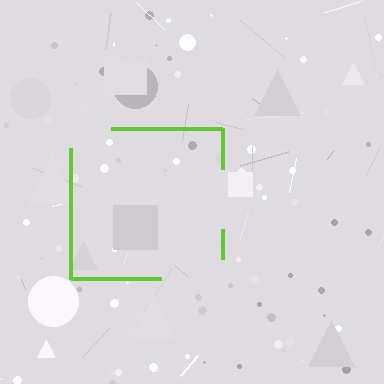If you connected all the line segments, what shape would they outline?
They would outline a square.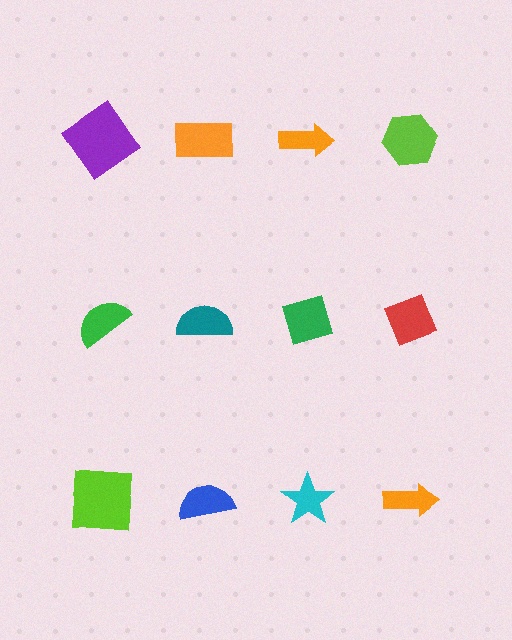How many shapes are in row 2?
4 shapes.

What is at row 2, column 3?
A green diamond.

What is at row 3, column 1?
A lime square.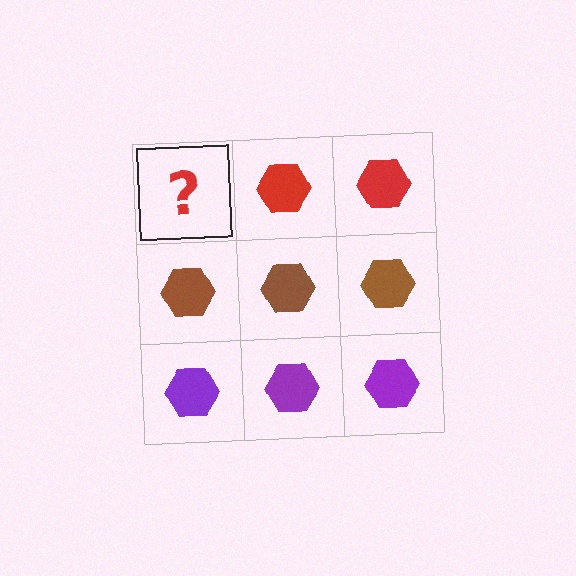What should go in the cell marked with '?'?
The missing cell should contain a red hexagon.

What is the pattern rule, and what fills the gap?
The rule is that each row has a consistent color. The gap should be filled with a red hexagon.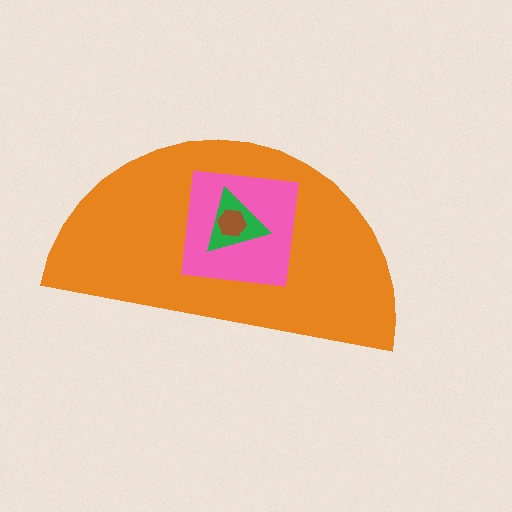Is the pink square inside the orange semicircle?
Yes.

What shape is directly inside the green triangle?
The brown hexagon.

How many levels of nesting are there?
4.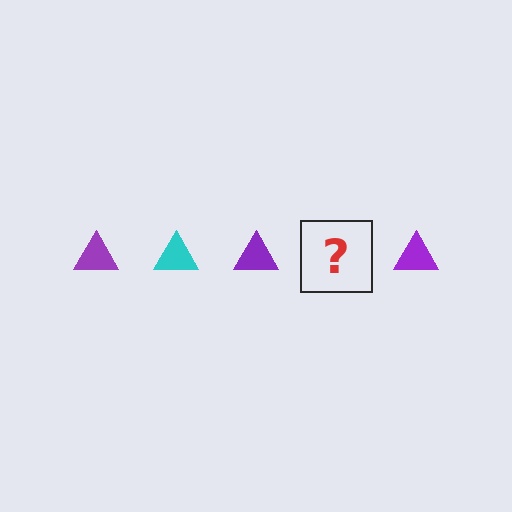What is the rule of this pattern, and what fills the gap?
The rule is that the pattern cycles through purple, cyan triangles. The gap should be filled with a cyan triangle.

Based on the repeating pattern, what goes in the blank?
The blank should be a cyan triangle.